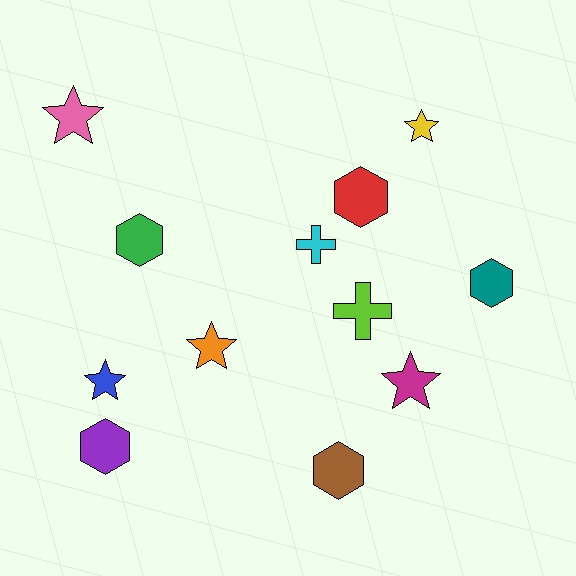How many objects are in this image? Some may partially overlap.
There are 12 objects.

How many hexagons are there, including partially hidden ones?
There are 5 hexagons.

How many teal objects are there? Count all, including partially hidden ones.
There is 1 teal object.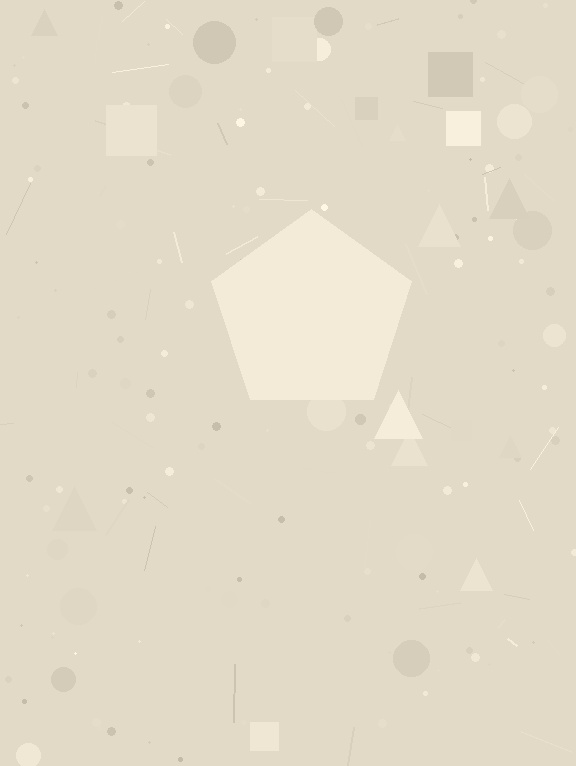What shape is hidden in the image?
A pentagon is hidden in the image.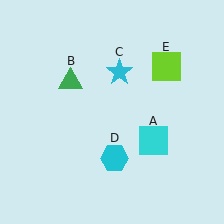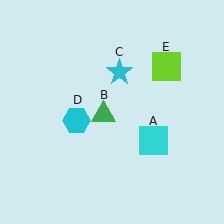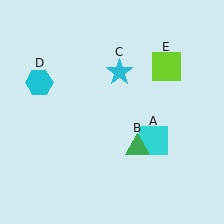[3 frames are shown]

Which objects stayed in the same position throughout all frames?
Cyan square (object A) and cyan star (object C) and lime square (object E) remained stationary.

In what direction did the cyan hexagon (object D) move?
The cyan hexagon (object D) moved up and to the left.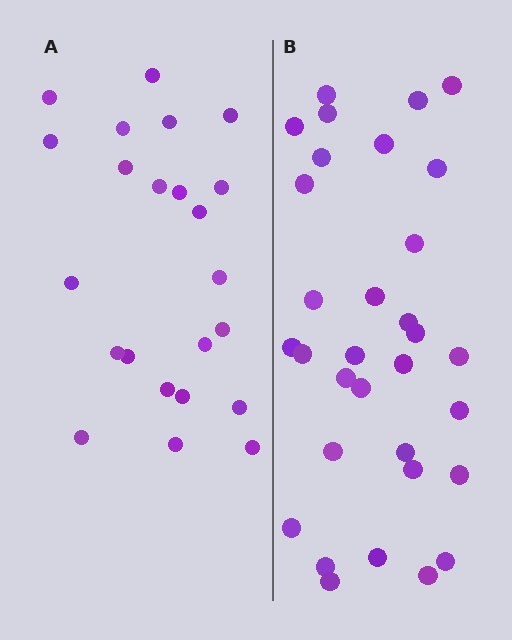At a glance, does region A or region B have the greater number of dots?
Region B (the right region) has more dots.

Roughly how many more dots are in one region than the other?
Region B has roughly 8 or so more dots than region A.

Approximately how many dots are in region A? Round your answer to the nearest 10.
About 20 dots. (The exact count is 23, which rounds to 20.)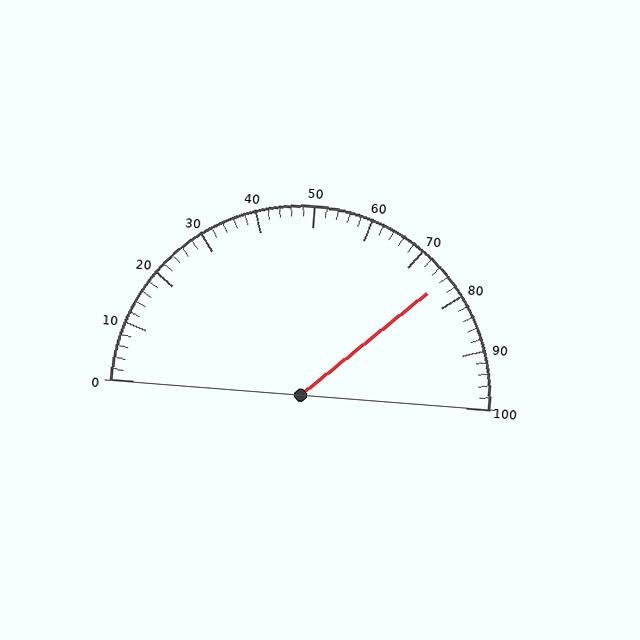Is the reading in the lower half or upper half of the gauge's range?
The reading is in the upper half of the range (0 to 100).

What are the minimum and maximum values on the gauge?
The gauge ranges from 0 to 100.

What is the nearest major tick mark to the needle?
The nearest major tick mark is 80.